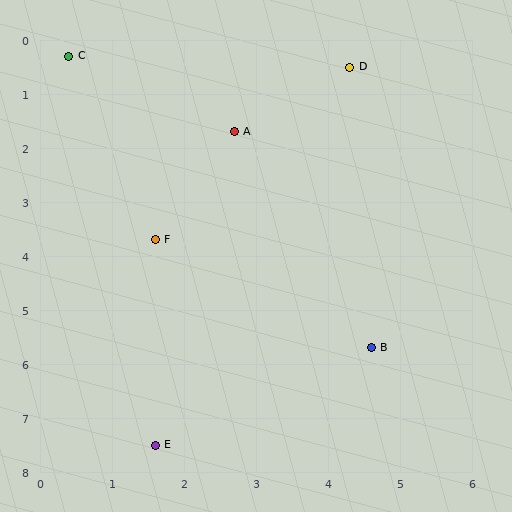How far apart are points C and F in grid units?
Points C and F are about 3.6 grid units apart.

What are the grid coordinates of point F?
Point F is at approximately (1.6, 3.7).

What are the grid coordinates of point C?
Point C is at approximately (0.4, 0.3).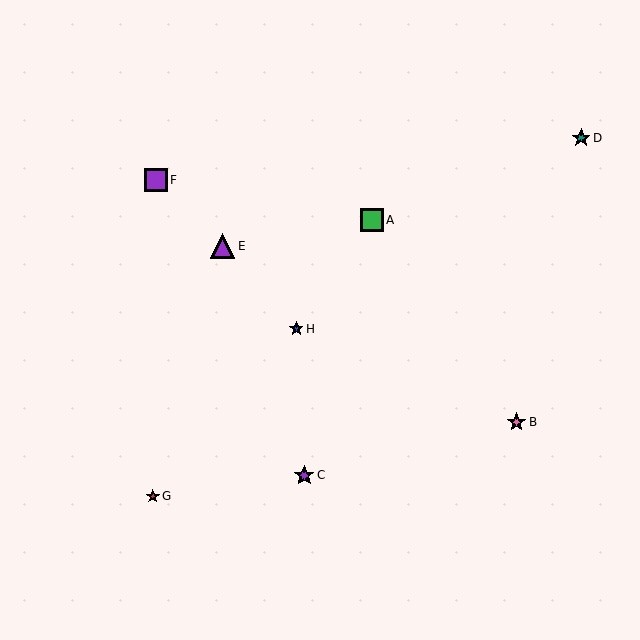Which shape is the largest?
The purple triangle (labeled E) is the largest.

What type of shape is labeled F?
Shape F is a purple square.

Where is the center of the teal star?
The center of the teal star is at (581, 138).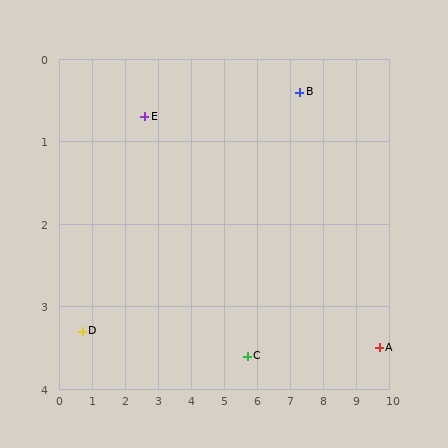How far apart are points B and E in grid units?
Points B and E are about 4.7 grid units apart.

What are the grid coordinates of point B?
Point B is at approximately (7.3, 0.4).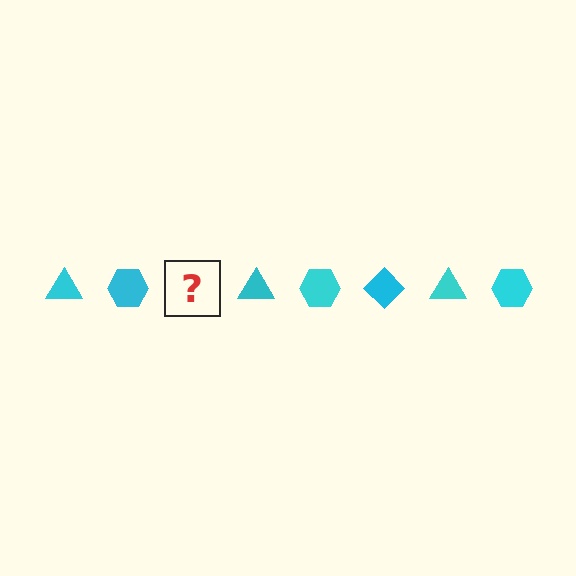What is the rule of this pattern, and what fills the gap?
The rule is that the pattern cycles through triangle, hexagon, diamond shapes in cyan. The gap should be filled with a cyan diamond.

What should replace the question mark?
The question mark should be replaced with a cyan diamond.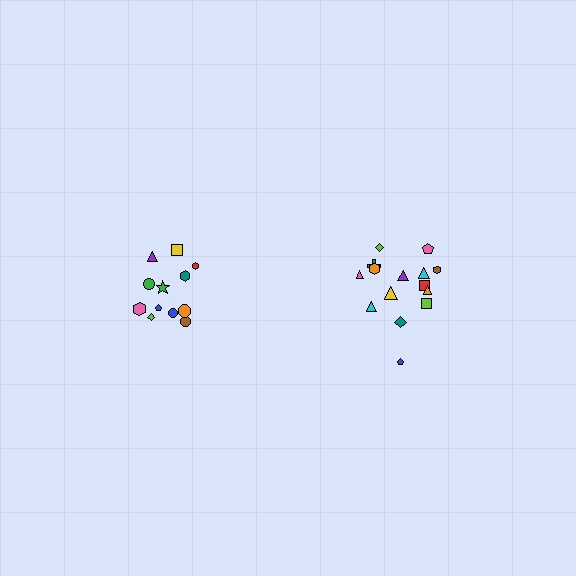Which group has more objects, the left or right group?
The right group.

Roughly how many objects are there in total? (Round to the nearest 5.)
Roughly 25 objects in total.